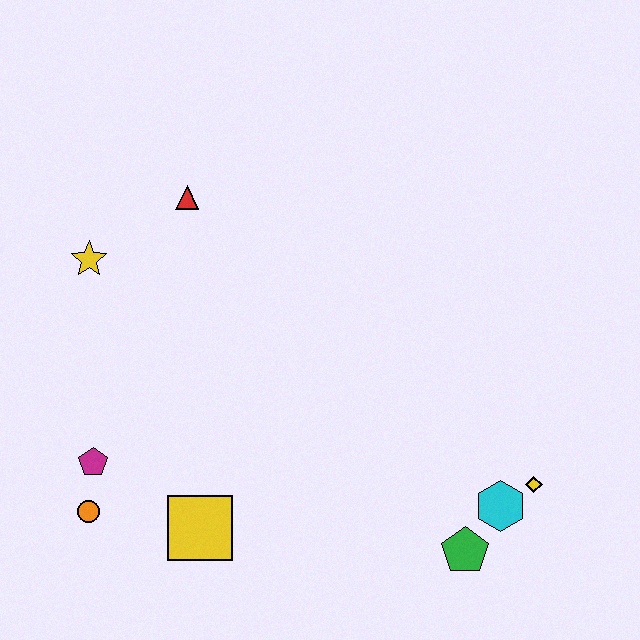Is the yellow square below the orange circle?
Yes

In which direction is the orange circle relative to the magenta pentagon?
The orange circle is below the magenta pentagon.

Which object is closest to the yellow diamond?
The cyan hexagon is closest to the yellow diamond.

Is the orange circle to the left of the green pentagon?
Yes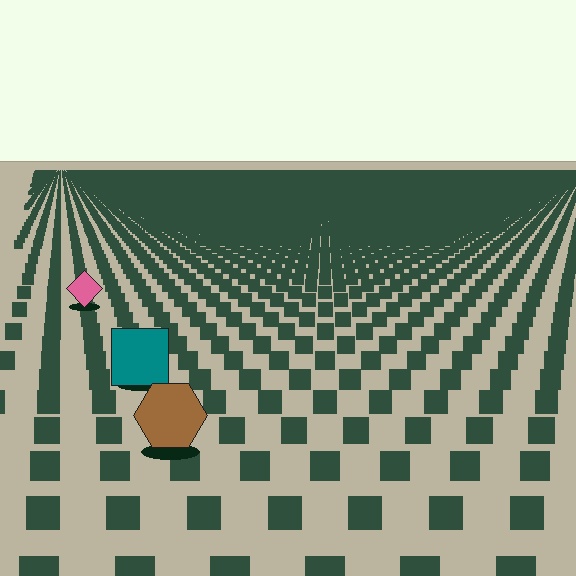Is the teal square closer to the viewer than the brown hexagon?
No. The brown hexagon is closer — you can tell from the texture gradient: the ground texture is coarser near it.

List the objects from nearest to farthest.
From nearest to farthest: the brown hexagon, the teal square, the pink diamond.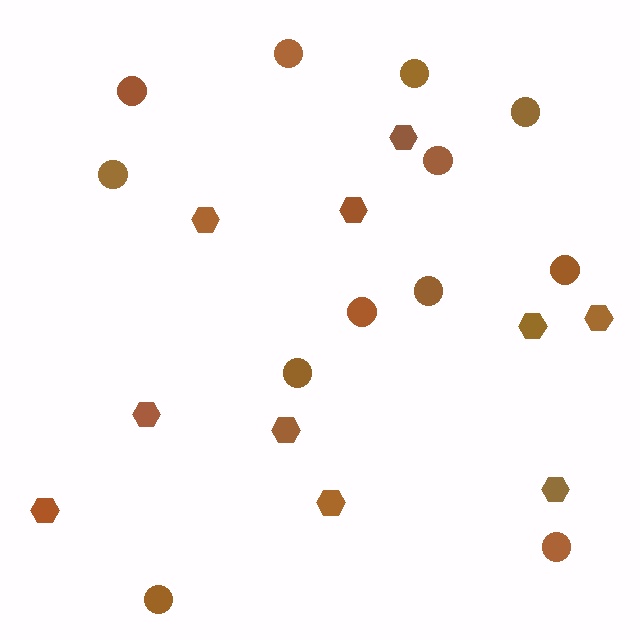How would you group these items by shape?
There are 2 groups: one group of circles (12) and one group of hexagons (10).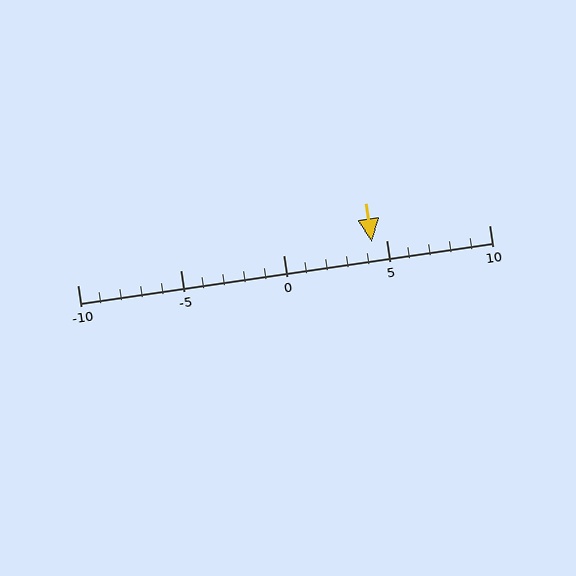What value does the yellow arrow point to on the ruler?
The yellow arrow points to approximately 4.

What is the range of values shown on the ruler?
The ruler shows values from -10 to 10.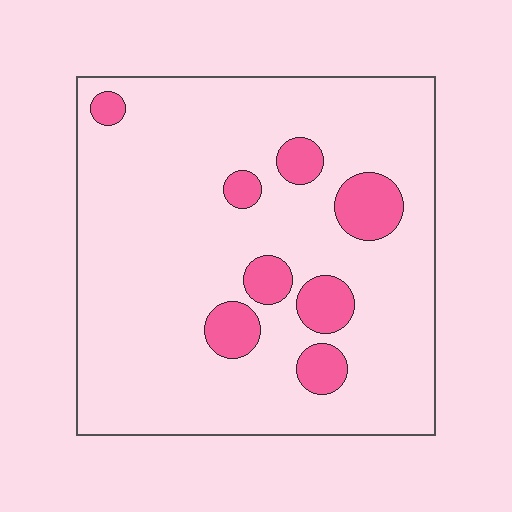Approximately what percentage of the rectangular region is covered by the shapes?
Approximately 15%.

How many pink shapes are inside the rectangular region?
8.